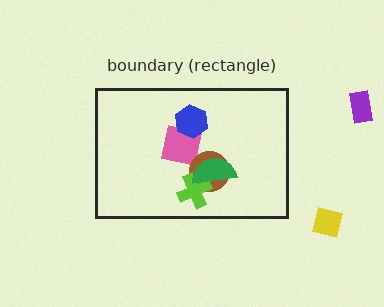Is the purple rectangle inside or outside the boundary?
Outside.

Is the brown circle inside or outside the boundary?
Inside.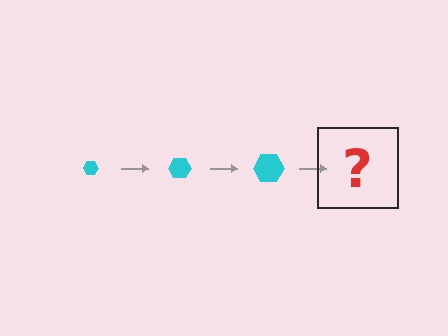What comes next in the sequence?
The next element should be a cyan hexagon, larger than the previous one.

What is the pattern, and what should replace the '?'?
The pattern is that the hexagon gets progressively larger each step. The '?' should be a cyan hexagon, larger than the previous one.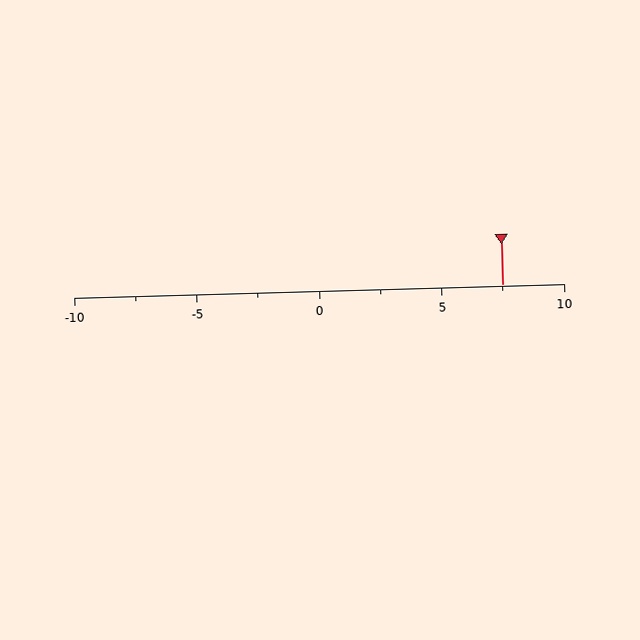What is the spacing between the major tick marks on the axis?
The major ticks are spaced 5 apart.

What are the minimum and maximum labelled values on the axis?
The axis runs from -10 to 10.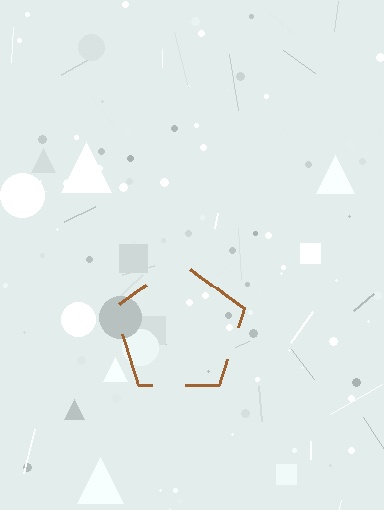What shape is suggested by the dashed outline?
The dashed outline suggests a pentagon.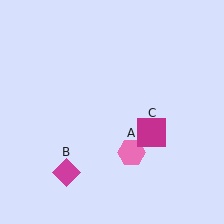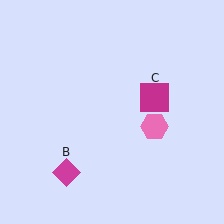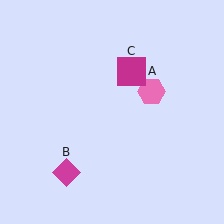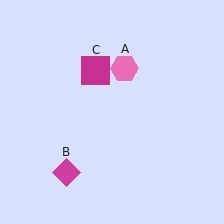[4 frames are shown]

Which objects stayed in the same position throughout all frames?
Magenta diamond (object B) remained stationary.